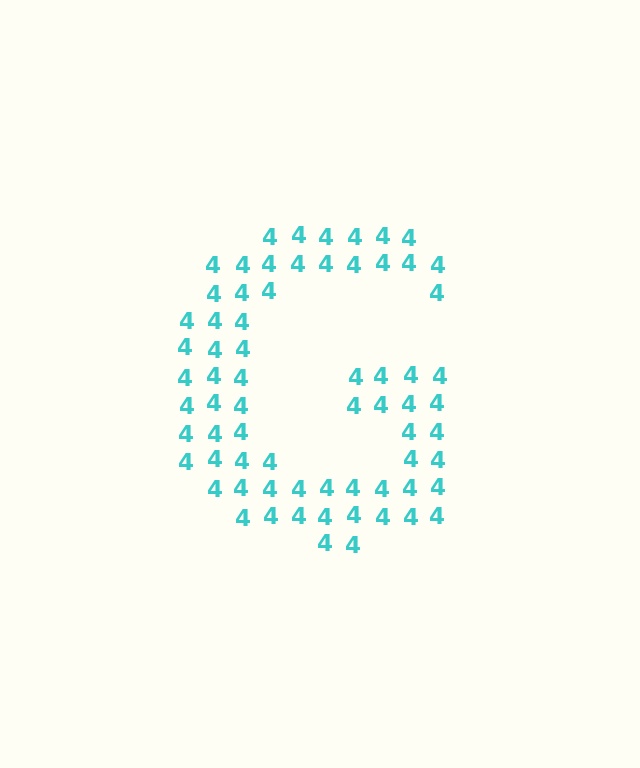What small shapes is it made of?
It is made of small digit 4's.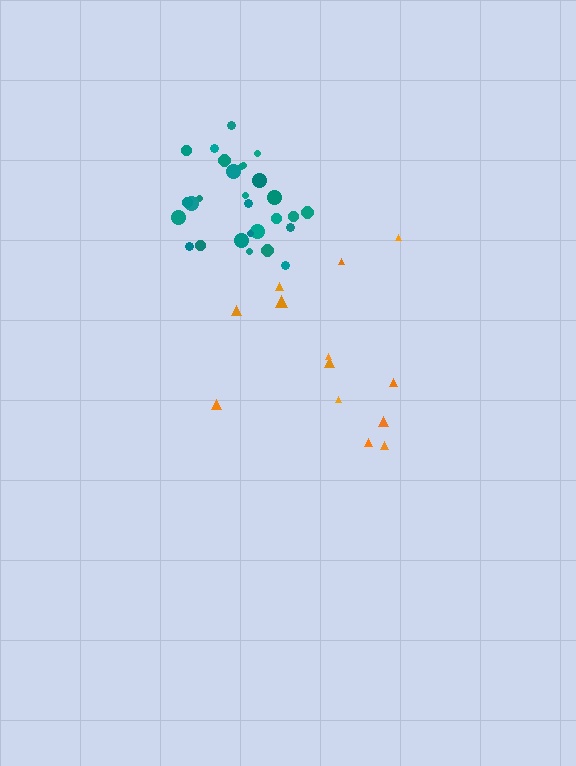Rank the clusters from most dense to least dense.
teal, orange.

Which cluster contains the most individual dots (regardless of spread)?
Teal (29).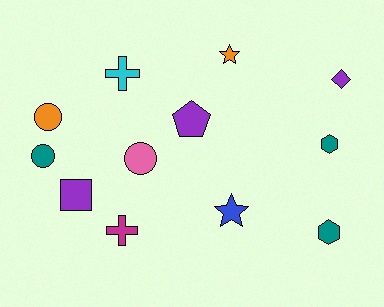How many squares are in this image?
There is 1 square.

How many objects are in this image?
There are 12 objects.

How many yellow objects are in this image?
There are no yellow objects.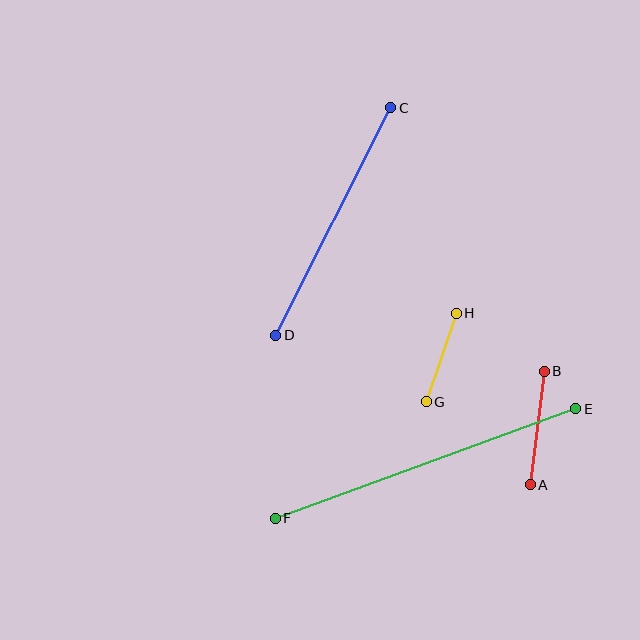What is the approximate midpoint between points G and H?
The midpoint is at approximately (441, 358) pixels.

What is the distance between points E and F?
The distance is approximately 320 pixels.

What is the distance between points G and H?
The distance is approximately 94 pixels.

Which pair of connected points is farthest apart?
Points E and F are farthest apart.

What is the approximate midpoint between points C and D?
The midpoint is at approximately (333, 222) pixels.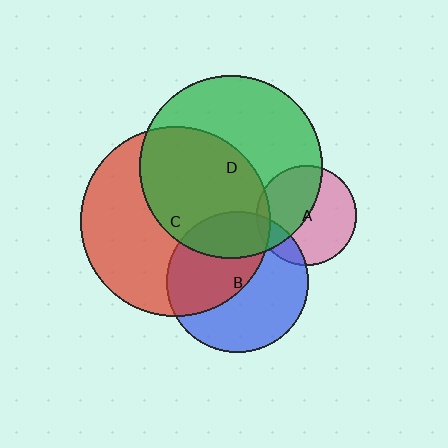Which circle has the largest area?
Circle C (red).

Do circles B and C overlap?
Yes.